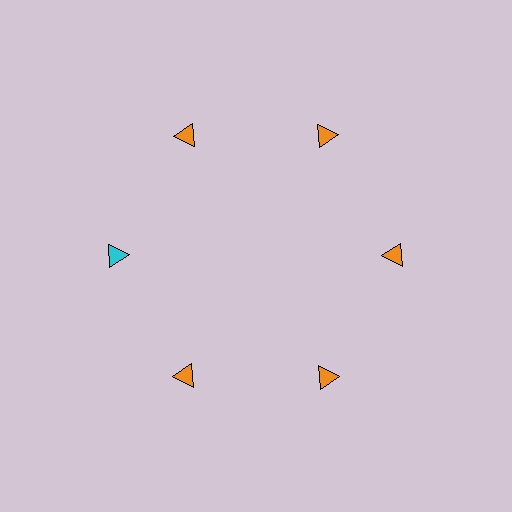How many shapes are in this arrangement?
There are 6 shapes arranged in a ring pattern.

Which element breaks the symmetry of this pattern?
The cyan triangle at roughly the 9 o'clock position breaks the symmetry. All other shapes are orange triangles.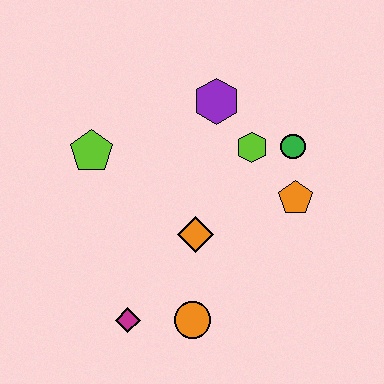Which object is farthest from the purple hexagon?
The magenta diamond is farthest from the purple hexagon.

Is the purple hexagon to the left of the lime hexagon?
Yes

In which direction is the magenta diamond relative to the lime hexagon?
The magenta diamond is below the lime hexagon.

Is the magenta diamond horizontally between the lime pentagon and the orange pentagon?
Yes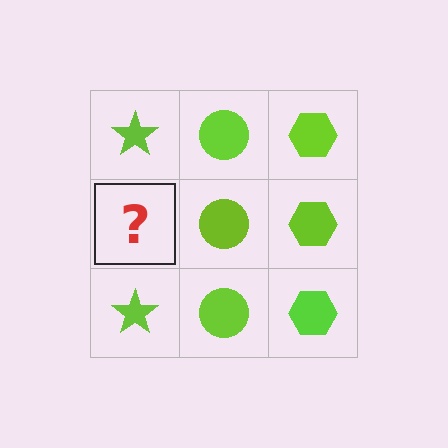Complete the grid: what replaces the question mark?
The question mark should be replaced with a lime star.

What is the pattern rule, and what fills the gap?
The rule is that each column has a consistent shape. The gap should be filled with a lime star.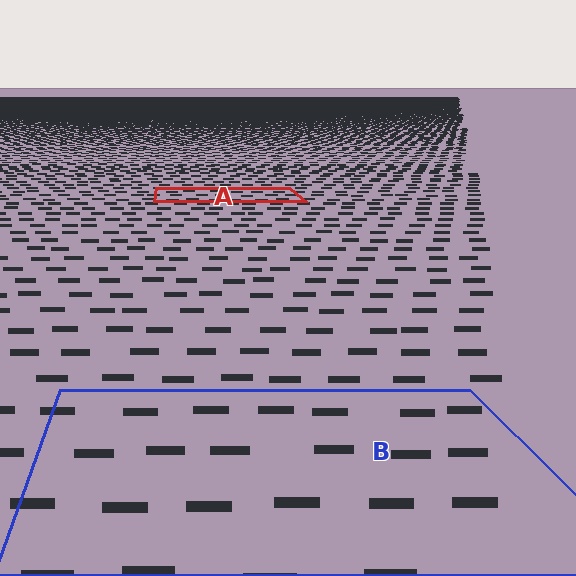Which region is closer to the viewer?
Region B is closer. The texture elements there are larger and more spread out.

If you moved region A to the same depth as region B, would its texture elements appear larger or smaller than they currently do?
They would appear larger. At a closer depth, the same texture elements are projected at a bigger on-screen size.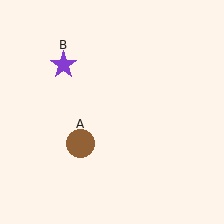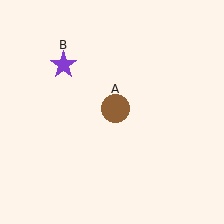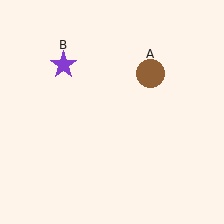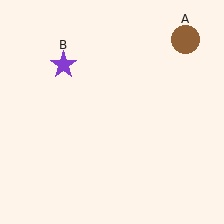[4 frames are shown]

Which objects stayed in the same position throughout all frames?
Purple star (object B) remained stationary.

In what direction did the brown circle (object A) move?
The brown circle (object A) moved up and to the right.